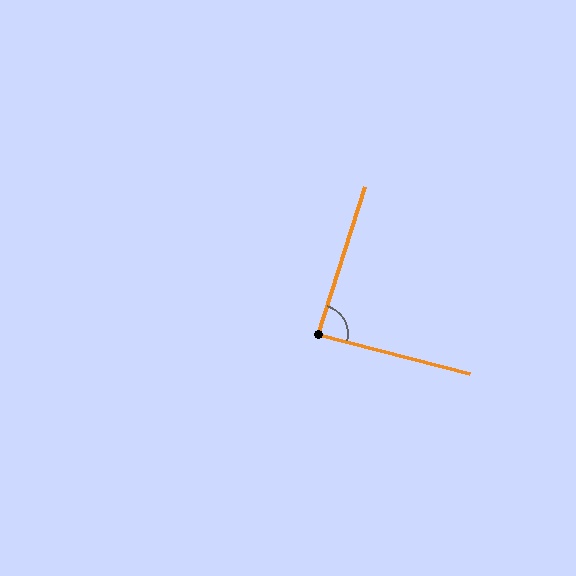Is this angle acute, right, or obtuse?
It is approximately a right angle.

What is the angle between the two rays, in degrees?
Approximately 87 degrees.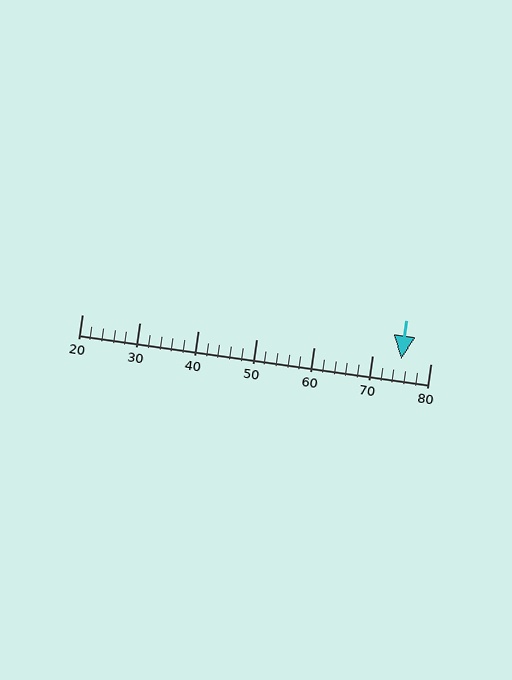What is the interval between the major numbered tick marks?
The major tick marks are spaced 10 units apart.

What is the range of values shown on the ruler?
The ruler shows values from 20 to 80.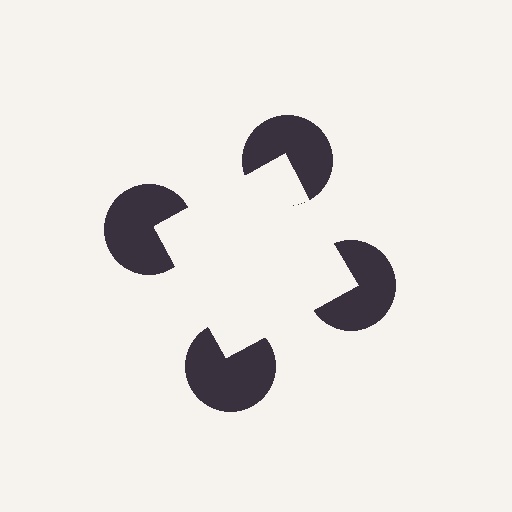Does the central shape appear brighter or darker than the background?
It typically appears slightly brighter than the background, even though no actual brightness change is drawn.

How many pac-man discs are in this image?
There are 4 — one at each vertex of the illusory square.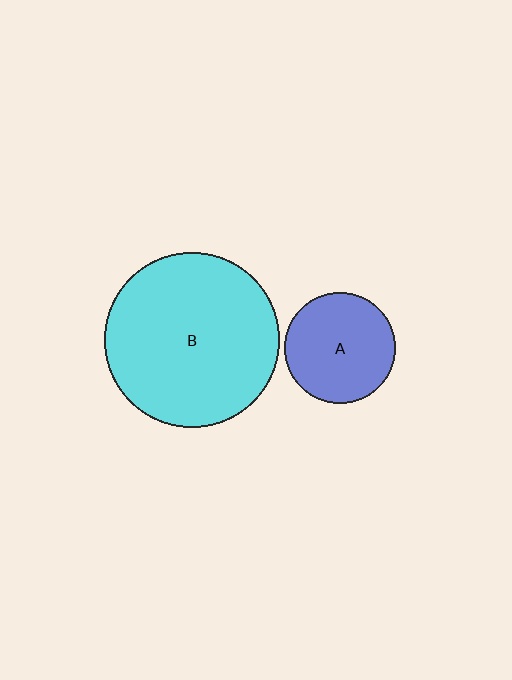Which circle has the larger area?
Circle B (cyan).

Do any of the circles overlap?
No, none of the circles overlap.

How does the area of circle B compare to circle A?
Approximately 2.5 times.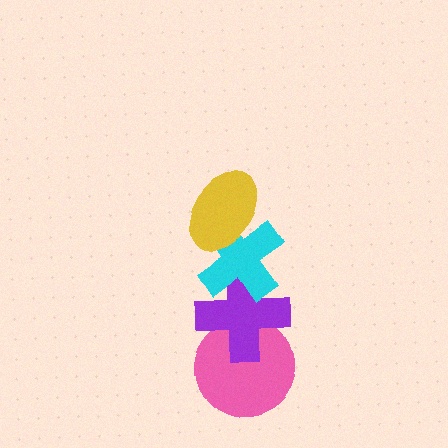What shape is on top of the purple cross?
The cyan cross is on top of the purple cross.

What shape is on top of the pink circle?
The purple cross is on top of the pink circle.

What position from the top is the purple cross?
The purple cross is 3rd from the top.